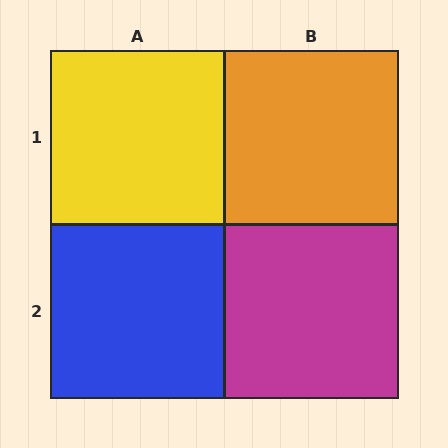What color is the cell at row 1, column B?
Orange.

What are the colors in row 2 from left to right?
Blue, magenta.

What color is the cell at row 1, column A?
Yellow.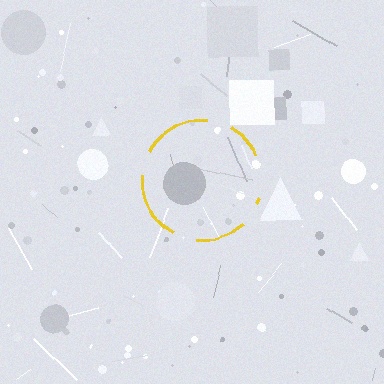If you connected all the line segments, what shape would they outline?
They would outline a circle.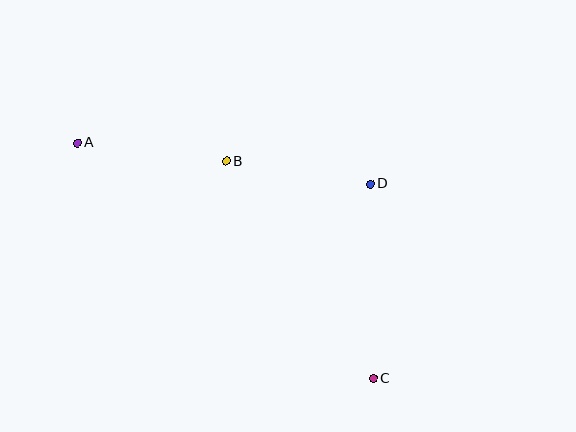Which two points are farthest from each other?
Points A and C are farthest from each other.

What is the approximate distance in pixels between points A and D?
The distance between A and D is approximately 296 pixels.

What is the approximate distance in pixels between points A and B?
The distance between A and B is approximately 150 pixels.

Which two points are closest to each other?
Points B and D are closest to each other.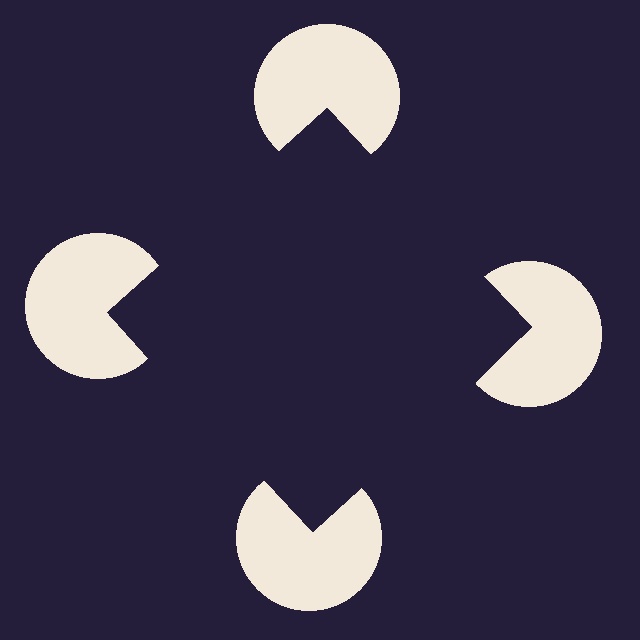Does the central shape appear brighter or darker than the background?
It typically appears slightly darker than the background, even though no actual brightness change is drawn.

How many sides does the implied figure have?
4 sides.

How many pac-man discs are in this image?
There are 4 — one at each vertex of the illusory square.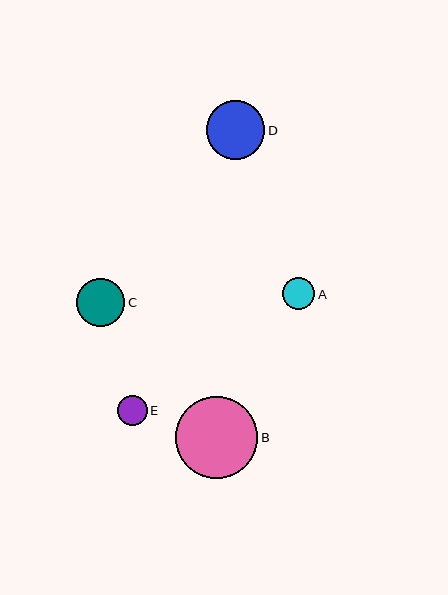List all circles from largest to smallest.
From largest to smallest: B, D, C, A, E.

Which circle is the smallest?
Circle E is the smallest with a size of approximately 30 pixels.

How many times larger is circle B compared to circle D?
Circle B is approximately 1.4 times the size of circle D.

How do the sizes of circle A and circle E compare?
Circle A and circle E are approximately the same size.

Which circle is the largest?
Circle B is the largest with a size of approximately 82 pixels.